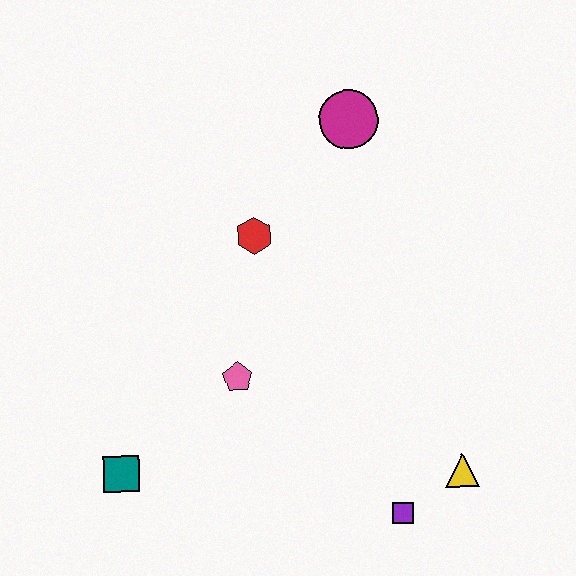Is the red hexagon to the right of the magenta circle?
No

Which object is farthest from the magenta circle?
The teal square is farthest from the magenta circle.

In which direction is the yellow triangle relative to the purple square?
The yellow triangle is to the right of the purple square.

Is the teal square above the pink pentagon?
No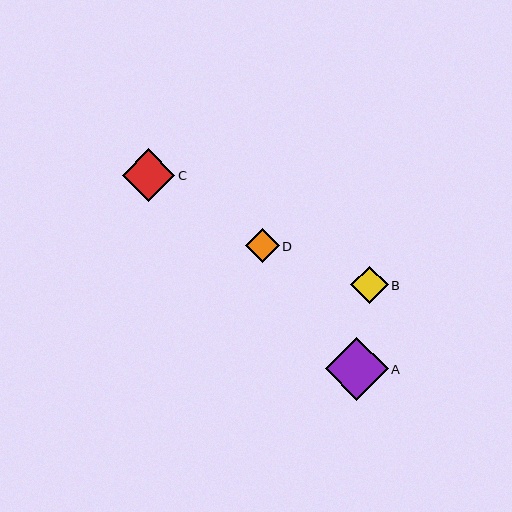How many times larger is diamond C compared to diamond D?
Diamond C is approximately 1.6 times the size of diamond D.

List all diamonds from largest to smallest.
From largest to smallest: A, C, B, D.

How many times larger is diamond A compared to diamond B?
Diamond A is approximately 1.7 times the size of diamond B.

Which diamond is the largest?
Diamond A is the largest with a size of approximately 63 pixels.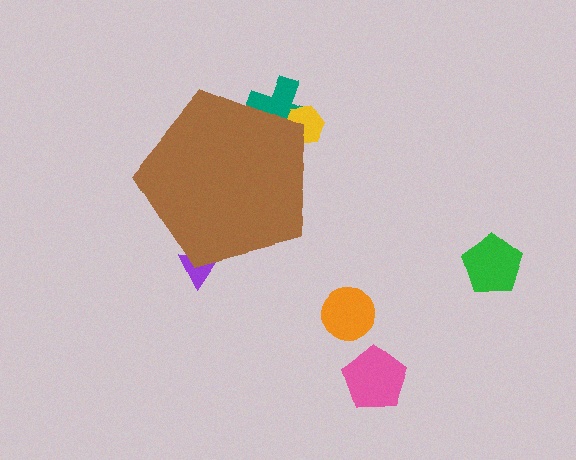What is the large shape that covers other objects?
A brown pentagon.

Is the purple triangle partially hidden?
Yes, the purple triangle is partially hidden behind the brown pentagon.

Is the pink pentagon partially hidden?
No, the pink pentagon is fully visible.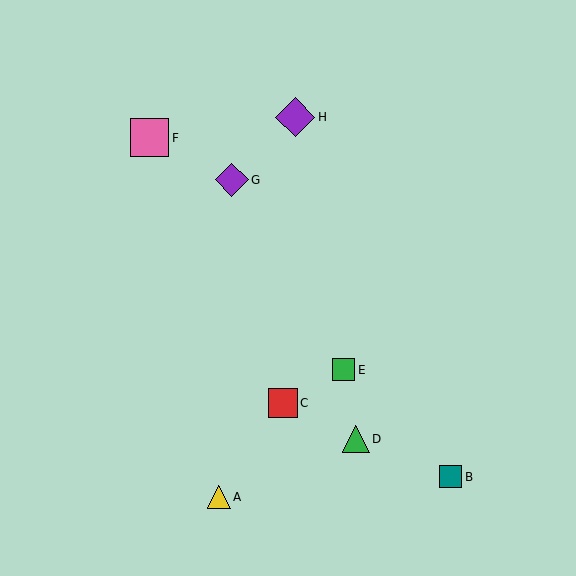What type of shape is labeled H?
Shape H is a purple diamond.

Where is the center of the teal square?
The center of the teal square is at (450, 477).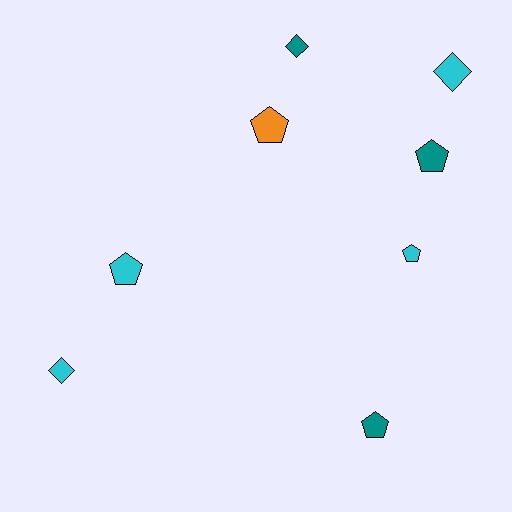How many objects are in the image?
There are 8 objects.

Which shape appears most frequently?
Pentagon, with 5 objects.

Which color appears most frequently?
Cyan, with 4 objects.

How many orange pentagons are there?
There is 1 orange pentagon.